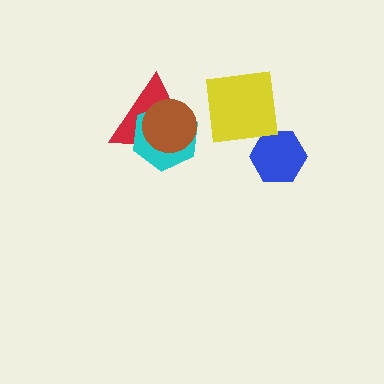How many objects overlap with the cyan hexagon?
2 objects overlap with the cyan hexagon.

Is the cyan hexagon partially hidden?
Yes, it is partially covered by another shape.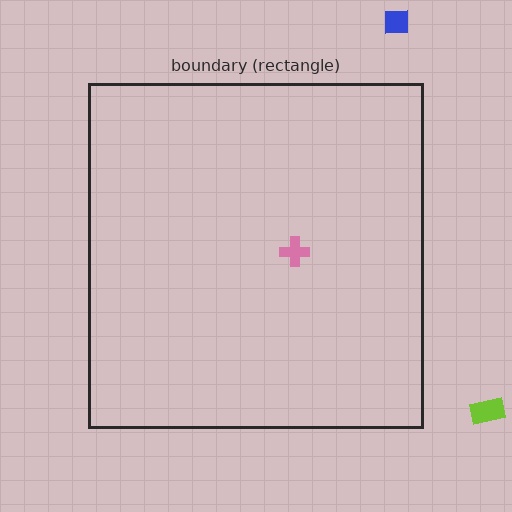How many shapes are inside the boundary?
1 inside, 2 outside.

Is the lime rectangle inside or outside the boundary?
Outside.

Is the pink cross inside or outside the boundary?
Inside.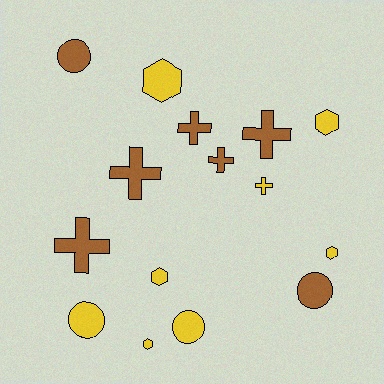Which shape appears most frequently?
Cross, with 6 objects.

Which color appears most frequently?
Yellow, with 8 objects.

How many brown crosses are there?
There are 5 brown crosses.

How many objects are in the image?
There are 15 objects.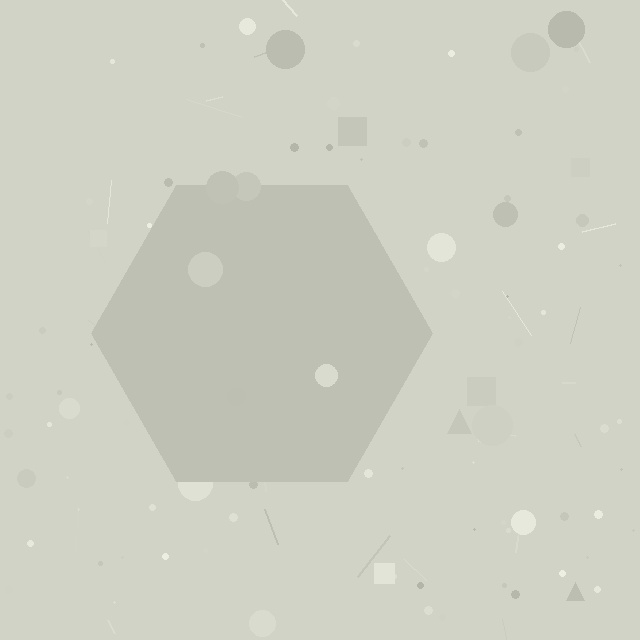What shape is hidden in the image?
A hexagon is hidden in the image.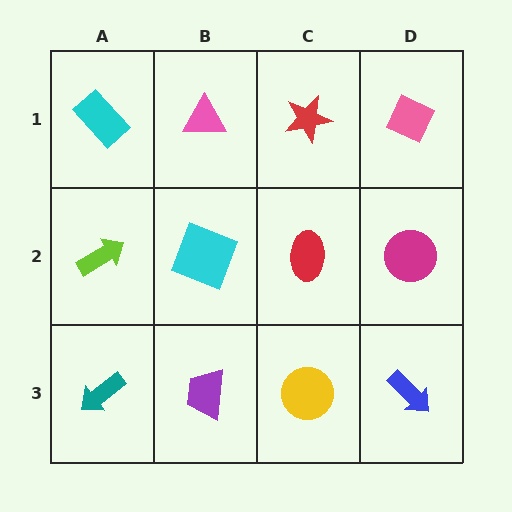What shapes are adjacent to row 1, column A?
A lime arrow (row 2, column A), a pink triangle (row 1, column B).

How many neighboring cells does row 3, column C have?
3.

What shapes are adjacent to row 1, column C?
A red ellipse (row 2, column C), a pink triangle (row 1, column B), a pink diamond (row 1, column D).